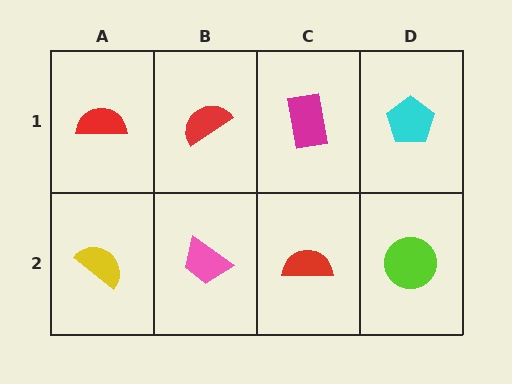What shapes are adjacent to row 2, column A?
A red semicircle (row 1, column A), a pink trapezoid (row 2, column B).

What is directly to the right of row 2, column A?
A pink trapezoid.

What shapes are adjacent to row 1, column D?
A lime circle (row 2, column D), a magenta rectangle (row 1, column C).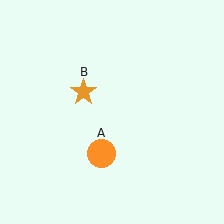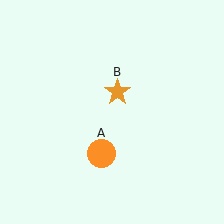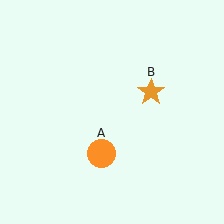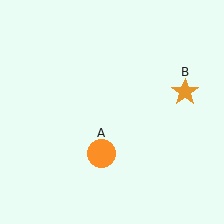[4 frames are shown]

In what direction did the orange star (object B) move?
The orange star (object B) moved right.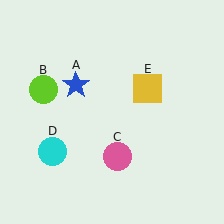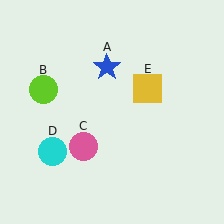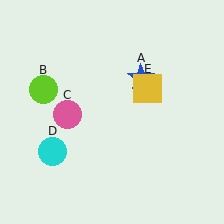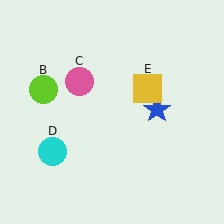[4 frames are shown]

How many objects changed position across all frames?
2 objects changed position: blue star (object A), pink circle (object C).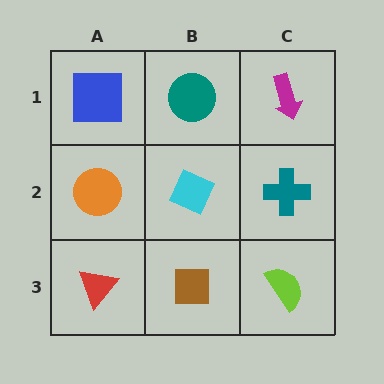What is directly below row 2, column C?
A lime semicircle.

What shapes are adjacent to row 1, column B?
A cyan diamond (row 2, column B), a blue square (row 1, column A), a magenta arrow (row 1, column C).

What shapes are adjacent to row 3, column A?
An orange circle (row 2, column A), a brown square (row 3, column B).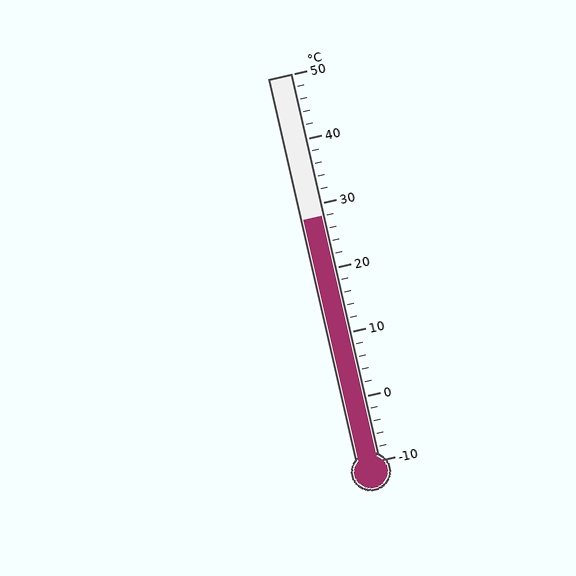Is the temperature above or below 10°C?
The temperature is above 10°C.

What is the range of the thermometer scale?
The thermometer scale ranges from -10°C to 50°C.